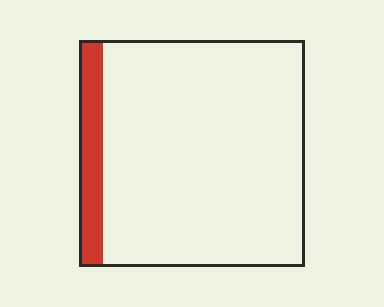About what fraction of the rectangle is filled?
About one tenth (1/10).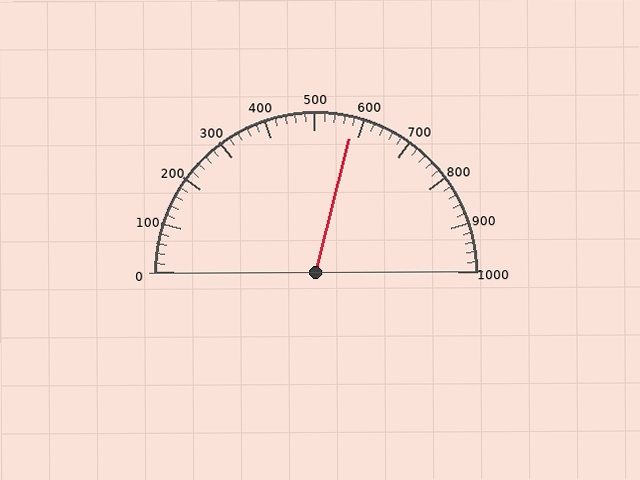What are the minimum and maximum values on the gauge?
The gauge ranges from 0 to 1000.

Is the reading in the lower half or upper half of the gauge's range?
The reading is in the upper half of the range (0 to 1000).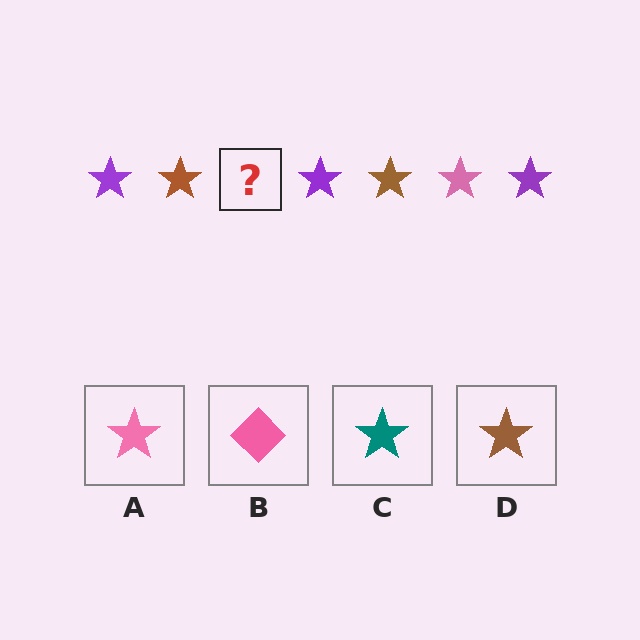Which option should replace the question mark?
Option A.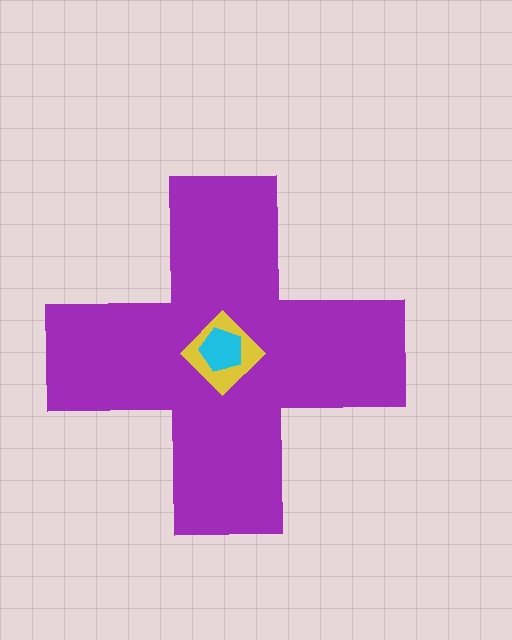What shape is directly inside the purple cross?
The yellow diamond.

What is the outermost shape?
The purple cross.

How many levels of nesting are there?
3.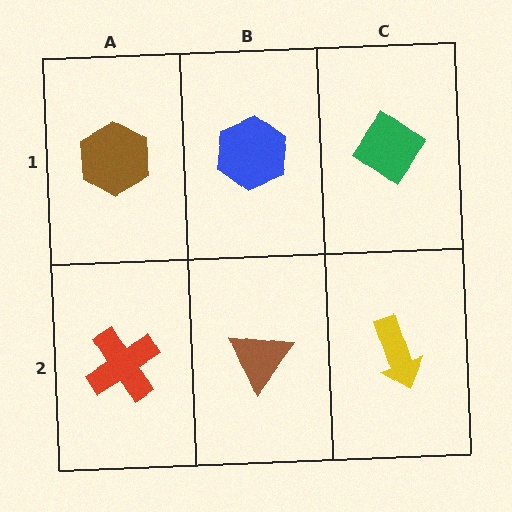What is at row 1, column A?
A brown hexagon.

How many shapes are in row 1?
3 shapes.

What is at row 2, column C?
A yellow arrow.